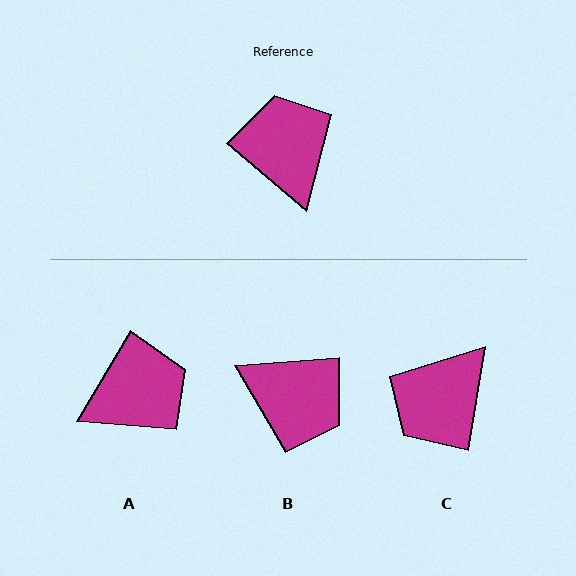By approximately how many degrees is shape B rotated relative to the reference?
Approximately 135 degrees clockwise.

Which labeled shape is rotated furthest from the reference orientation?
B, about 135 degrees away.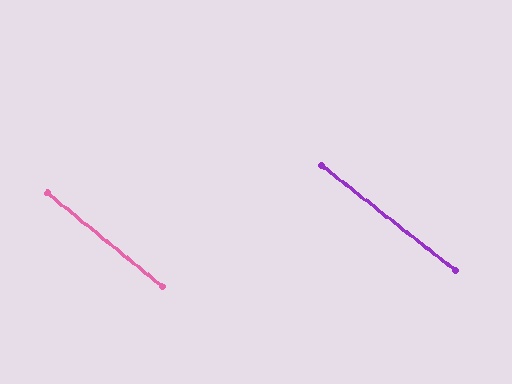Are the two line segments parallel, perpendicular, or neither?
Parallel — their directions differ by only 1.0°.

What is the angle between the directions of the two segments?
Approximately 1 degree.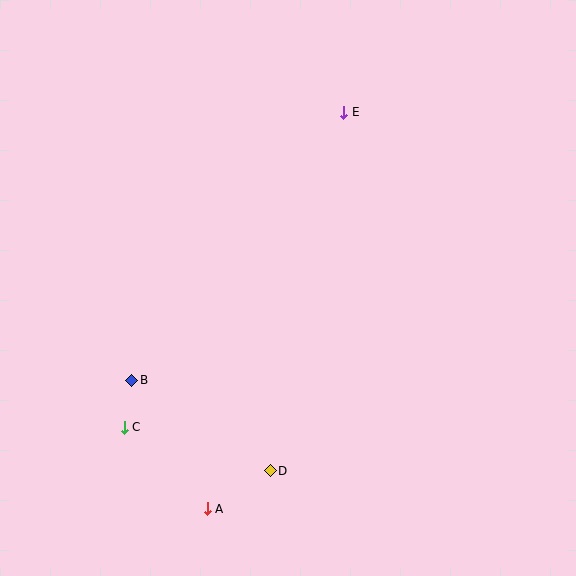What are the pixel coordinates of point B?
Point B is at (132, 380).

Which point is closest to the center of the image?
Point B at (132, 380) is closest to the center.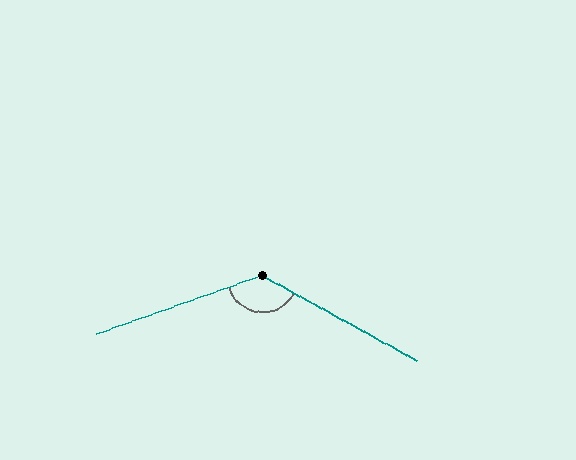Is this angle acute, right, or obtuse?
It is obtuse.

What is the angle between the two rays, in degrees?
Approximately 132 degrees.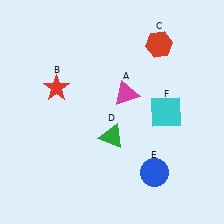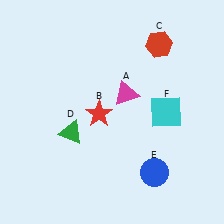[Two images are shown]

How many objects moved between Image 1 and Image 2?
2 objects moved between the two images.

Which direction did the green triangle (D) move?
The green triangle (D) moved left.